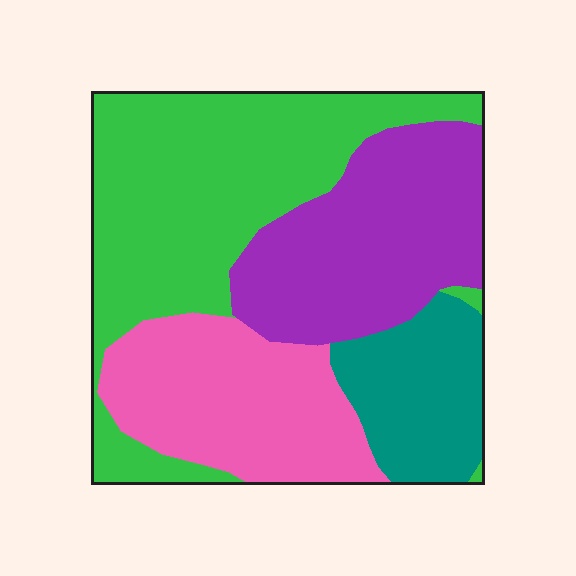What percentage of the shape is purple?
Purple takes up between a sixth and a third of the shape.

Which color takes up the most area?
Green, at roughly 40%.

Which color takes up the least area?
Teal, at roughly 15%.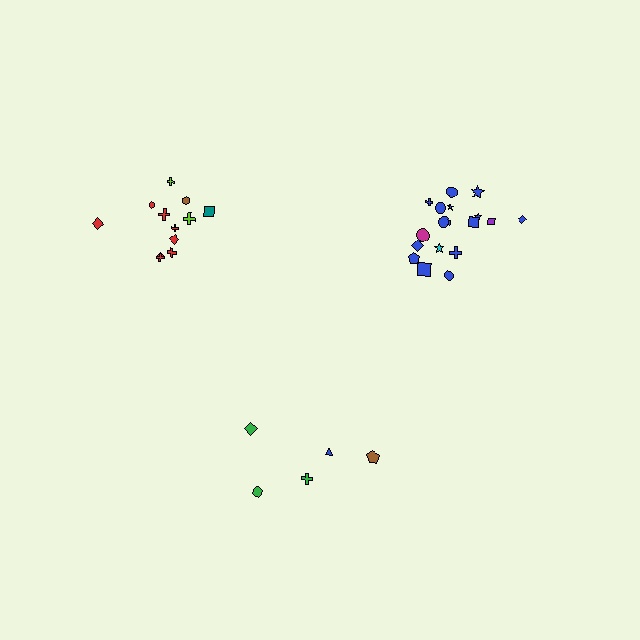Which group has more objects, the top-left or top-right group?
The top-right group.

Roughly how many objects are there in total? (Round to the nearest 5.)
Roughly 35 objects in total.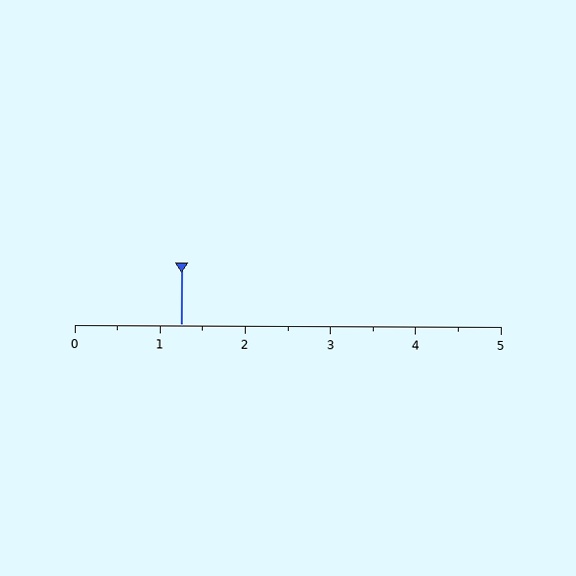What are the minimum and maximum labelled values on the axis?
The axis runs from 0 to 5.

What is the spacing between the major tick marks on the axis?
The major ticks are spaced 1 apart.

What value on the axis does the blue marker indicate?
The marker indicates approximately 1.2.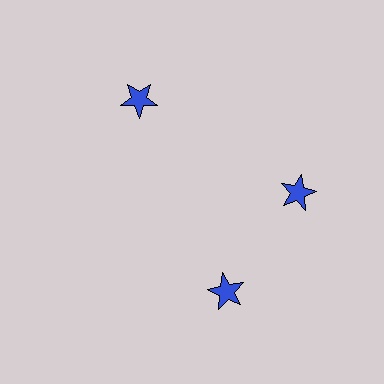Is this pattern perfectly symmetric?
No. The 3 blue stars are arranged in a ring, but one element near the 7 o'clock position is rotated out of alignment along the ring, breaking the 3-fold rotational symmetry.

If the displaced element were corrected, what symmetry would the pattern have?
It would have 3-fold rotational symmetry — the pattern would map onto itself every 120 degrees.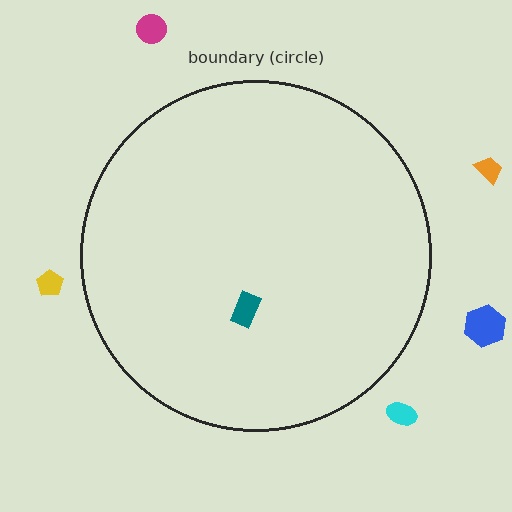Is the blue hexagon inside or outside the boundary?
Outside.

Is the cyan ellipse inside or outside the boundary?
Outside.